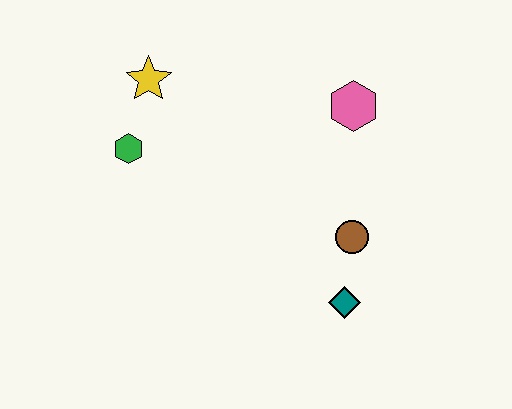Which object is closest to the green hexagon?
The yellow star is closest to the green hexagon.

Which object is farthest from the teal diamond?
The yellow star is farthest from the teal diamond.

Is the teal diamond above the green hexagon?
No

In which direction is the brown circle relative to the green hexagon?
The brown circle is to the right of the green hexagon.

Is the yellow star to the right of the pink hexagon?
No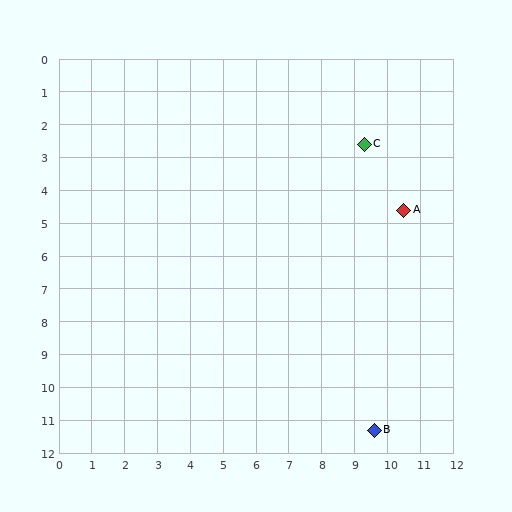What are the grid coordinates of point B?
Point B is at approximately (9.6, 11.3).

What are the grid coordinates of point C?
Point C is at approximately (9.3, 2.6).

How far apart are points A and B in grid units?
Points A and B are about 6.8 grid units apart.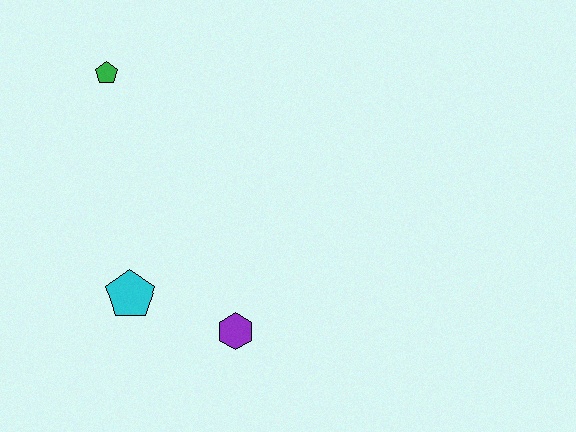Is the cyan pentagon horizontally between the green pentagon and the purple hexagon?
Yes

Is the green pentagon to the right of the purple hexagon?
No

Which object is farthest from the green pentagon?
The purple hexagon is farthest from the green pentagon.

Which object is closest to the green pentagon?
The cyan pentagon is closest to the green pentagon.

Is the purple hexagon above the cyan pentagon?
No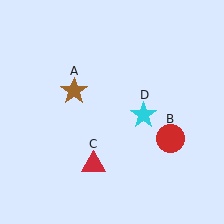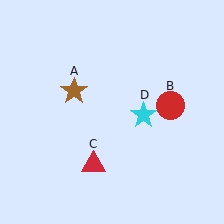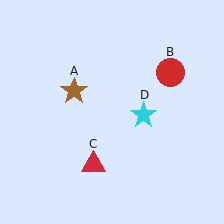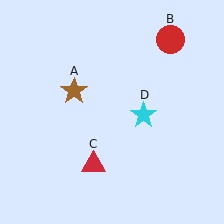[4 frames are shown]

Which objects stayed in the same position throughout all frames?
Brown star (object A) and red triangle (object C) and cyan star (object D) remained stationary.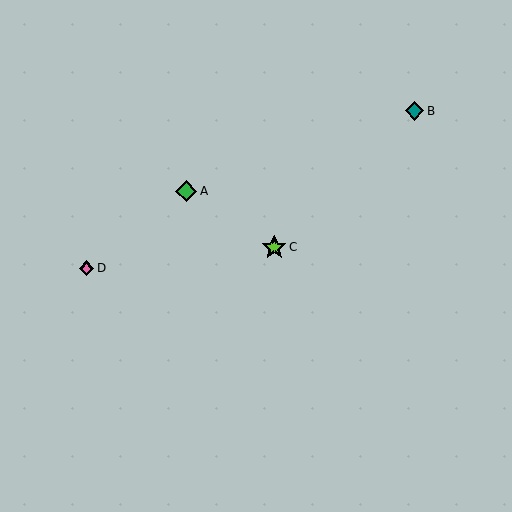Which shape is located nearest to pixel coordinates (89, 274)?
The pink diamond (labeled D) at (87, 268) is nearest to that location.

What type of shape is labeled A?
Shape A is a green diamond.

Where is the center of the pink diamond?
The center of the pink diamond is at (87, 268).